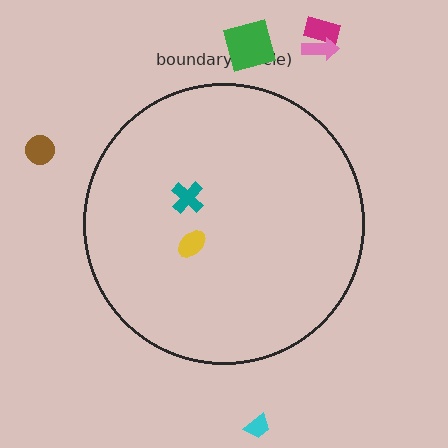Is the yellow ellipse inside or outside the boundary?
Inside.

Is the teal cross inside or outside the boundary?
Inside.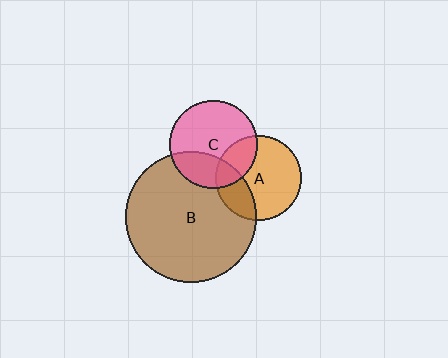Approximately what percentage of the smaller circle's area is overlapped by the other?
Approximately 30%.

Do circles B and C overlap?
Yes.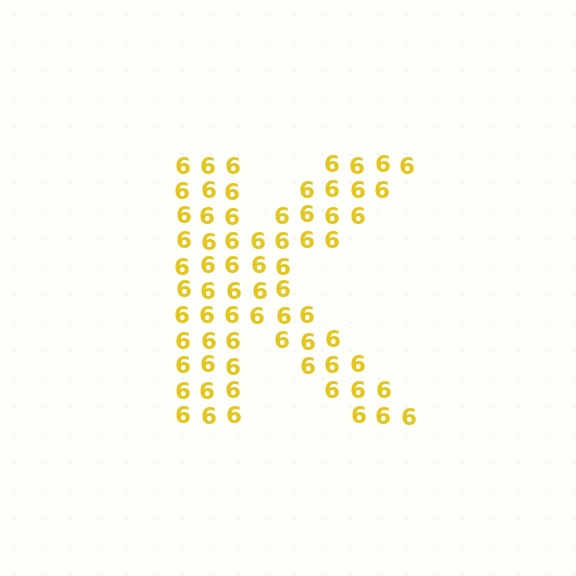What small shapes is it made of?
It is made of small digit 6's.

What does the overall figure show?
The overall figure shows the letter K.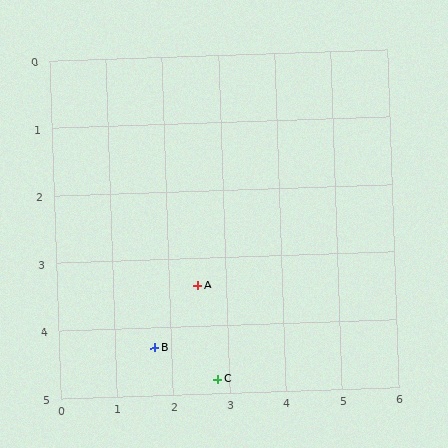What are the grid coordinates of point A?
Point A is at approximately (2.5, 3.4).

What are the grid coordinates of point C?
Point C is at approximately (2.8, 4.8).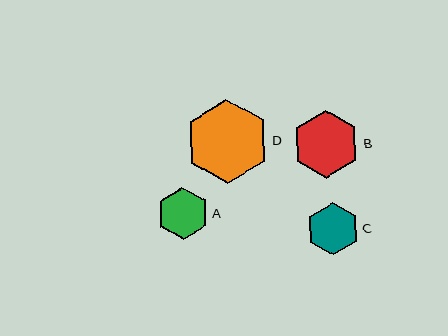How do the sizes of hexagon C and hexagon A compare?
Hexagon C and hexagon A are approximately the same size.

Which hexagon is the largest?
Hexagon D is the largest with a size of approximately 84 pixels.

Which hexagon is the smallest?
Hexagon A is the smallest with a size of approximately 52 pixels.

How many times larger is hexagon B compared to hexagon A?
Hexagon B is approximately 1.3 times the size of hexagon A.